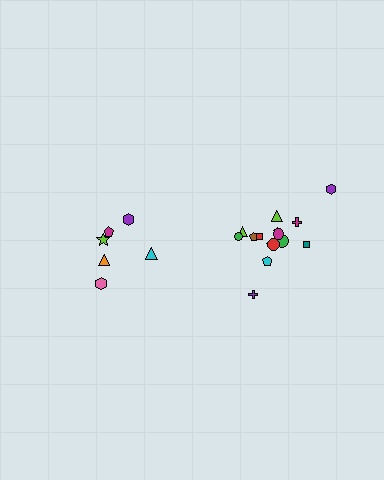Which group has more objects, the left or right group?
The right group.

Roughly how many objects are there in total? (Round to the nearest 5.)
Roughly 20 objects in total.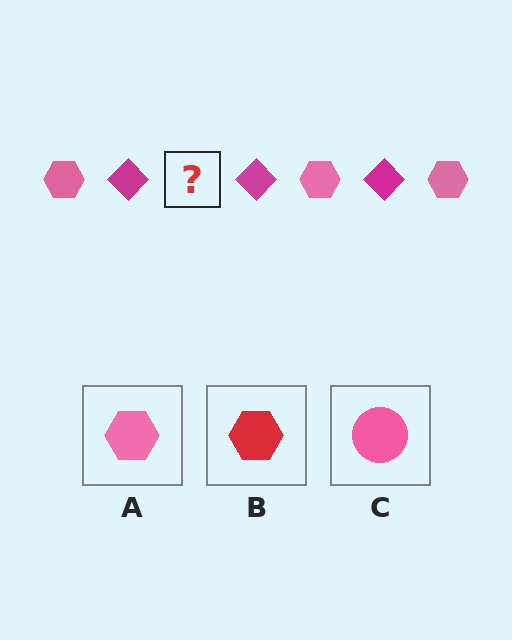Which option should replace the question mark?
Option A.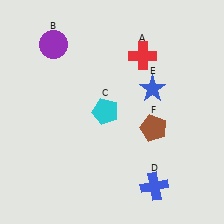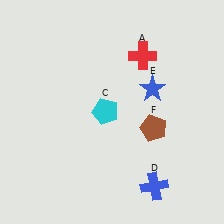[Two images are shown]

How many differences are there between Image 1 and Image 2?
There is 1 difference between the two images.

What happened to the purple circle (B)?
The purple circle (B) was removed in Image 2. It was in the top-left area of Image 1.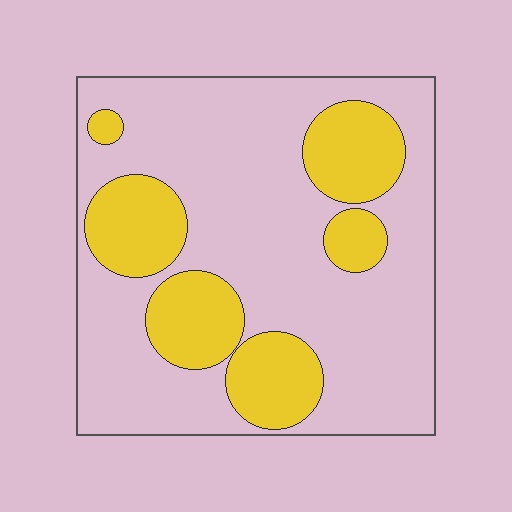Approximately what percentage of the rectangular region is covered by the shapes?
Approximately 30%.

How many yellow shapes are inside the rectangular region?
6.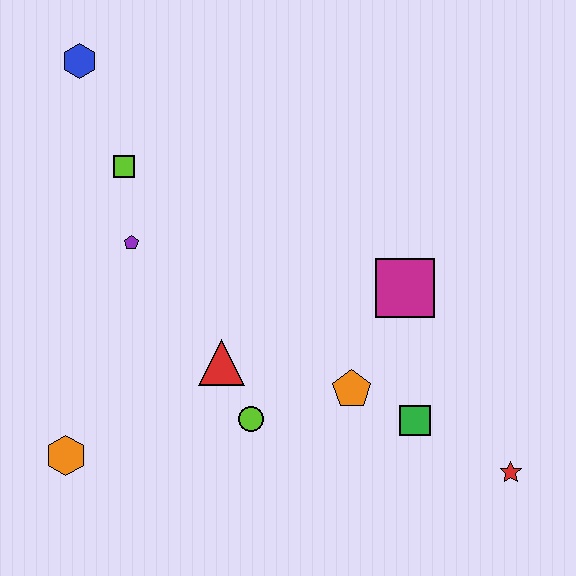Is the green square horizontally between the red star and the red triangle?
Yes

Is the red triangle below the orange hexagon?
No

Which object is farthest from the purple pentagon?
The red star is farthest from the purple pentagon.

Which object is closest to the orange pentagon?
The green square is closest to the orange pentagon.